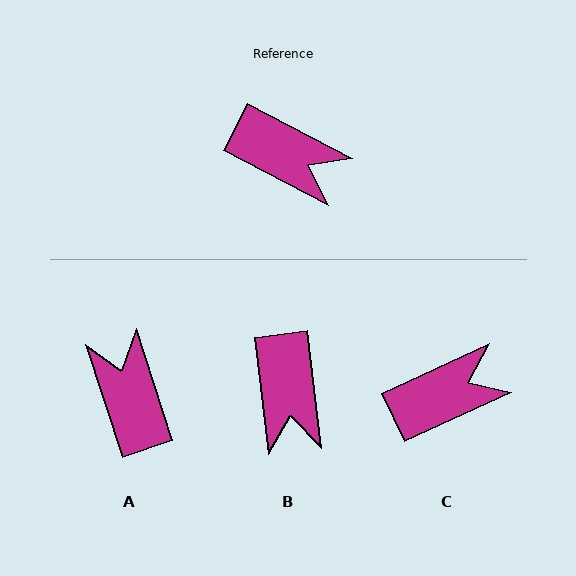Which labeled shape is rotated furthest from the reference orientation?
A, about 136 degrees away.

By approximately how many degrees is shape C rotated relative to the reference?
Approximately 52 degrees counter-clockwise.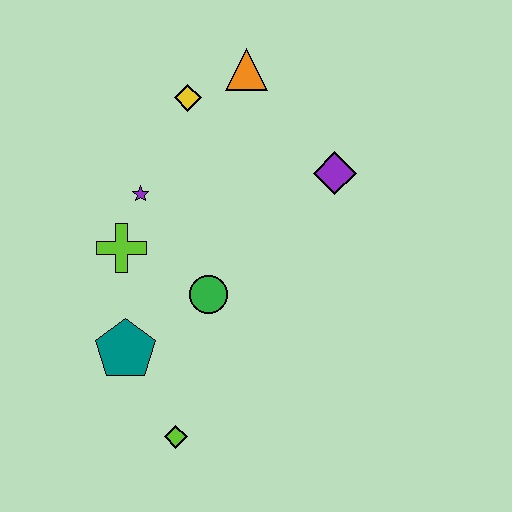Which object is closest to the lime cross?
The purple star is closest to the lime cross.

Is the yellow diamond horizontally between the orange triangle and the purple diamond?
No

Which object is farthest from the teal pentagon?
The orange triangle is farthest from the teal pentagon.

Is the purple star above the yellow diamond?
No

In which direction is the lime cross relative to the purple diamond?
The lime cross is to the left of the purple diamond.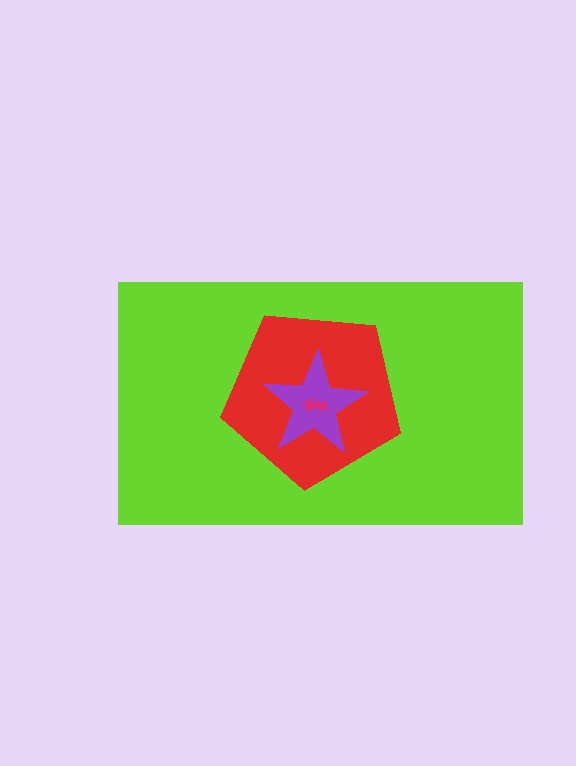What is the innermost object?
The magenta arrow.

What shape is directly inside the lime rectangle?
The red pentagon.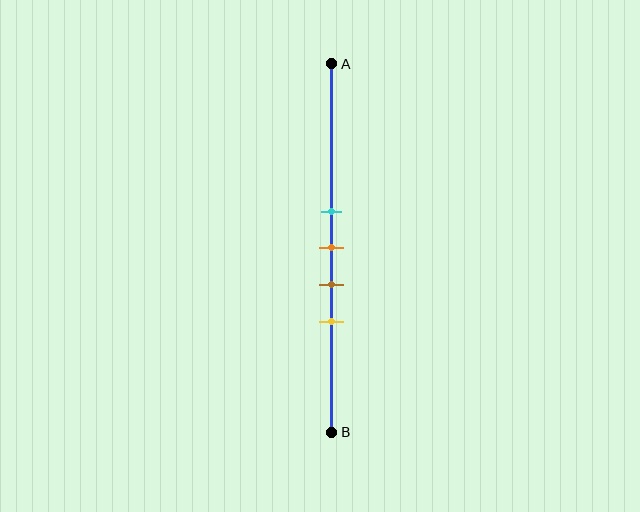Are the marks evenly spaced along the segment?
Yes, the marks are approximately evenly spaced.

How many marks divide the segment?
There are 4 marks dividing the segment.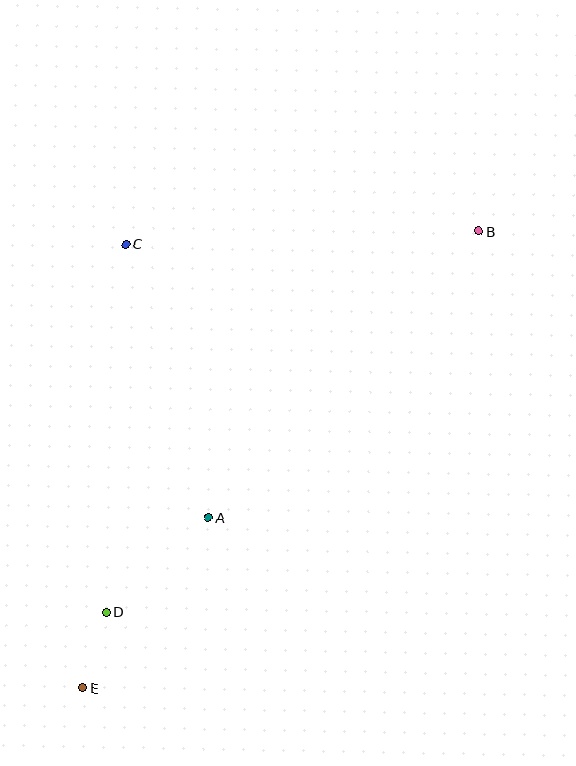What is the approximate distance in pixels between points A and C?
The distance between A and C is approximately 285 pixels.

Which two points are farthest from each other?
Points B and E are farthest from each other.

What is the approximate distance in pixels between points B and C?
The distance between B and C is approximately 353 pixels.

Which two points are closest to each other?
Points D and E are closest to each other.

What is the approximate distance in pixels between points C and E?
The distance between C and E is approximately 446 pixels.